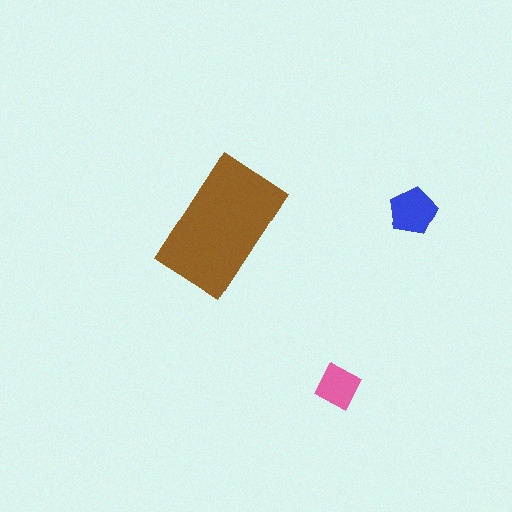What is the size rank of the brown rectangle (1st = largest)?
1st.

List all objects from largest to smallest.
The brown rectangle, the blue pentagon, the pink diamond.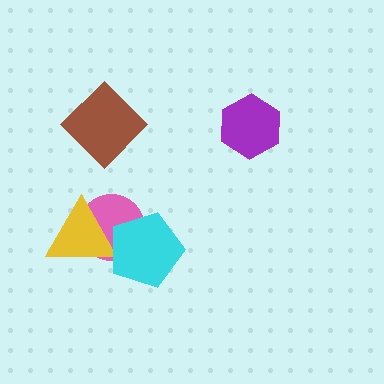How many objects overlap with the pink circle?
2 objects overlap with the pink circle.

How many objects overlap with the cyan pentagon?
2 objects overlap with the cyan pentagon.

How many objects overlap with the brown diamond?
0 objects overlap with the brown diamond.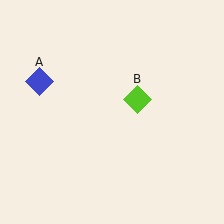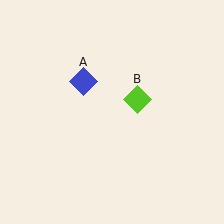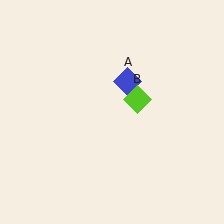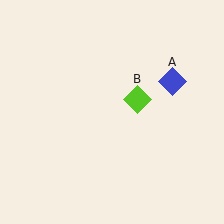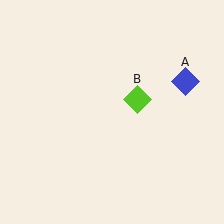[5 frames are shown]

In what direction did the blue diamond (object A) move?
The blue diamond (object A) moved right.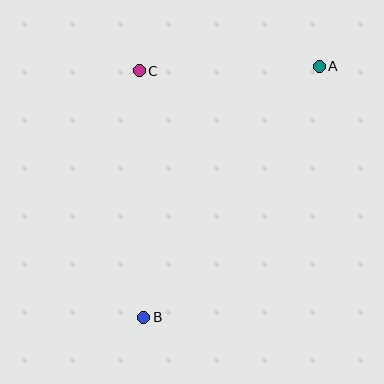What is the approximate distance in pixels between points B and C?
The distance between B and C is approximately 247 pixels.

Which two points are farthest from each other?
Points A and B are farthest from each other.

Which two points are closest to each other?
Points A and C are closest to each other.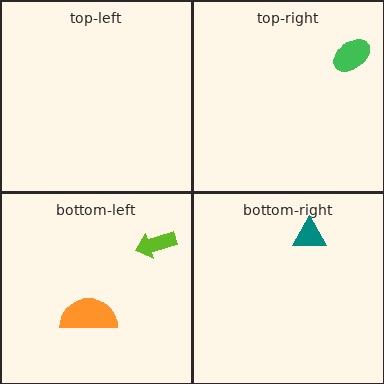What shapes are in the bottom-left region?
The lime arrow, the orange semicircle.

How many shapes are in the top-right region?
1.